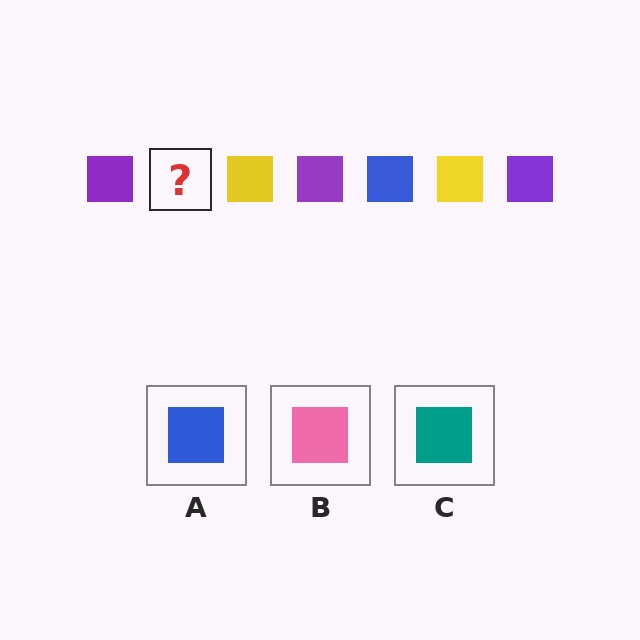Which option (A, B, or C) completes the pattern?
A.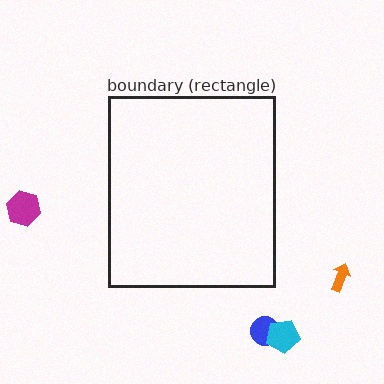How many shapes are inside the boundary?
0 inside, 4 outside.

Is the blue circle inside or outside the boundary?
Outside.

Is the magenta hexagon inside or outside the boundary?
Outside.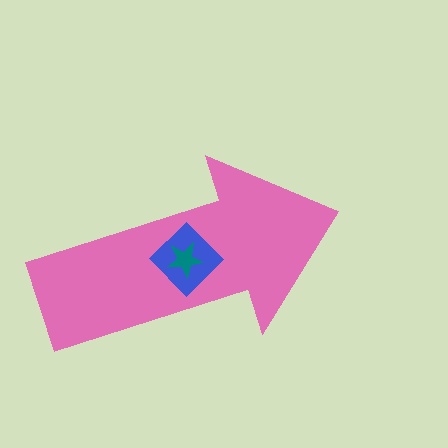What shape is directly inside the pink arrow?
The blue diamond.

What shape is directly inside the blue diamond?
The teal star.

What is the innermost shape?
The teal star.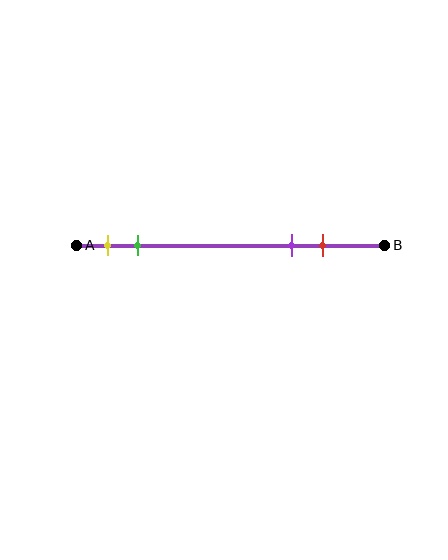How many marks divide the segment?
There are 4 marks dividing the segment.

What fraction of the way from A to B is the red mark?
The red mark is approximately 80% (0.8) of the way from A to B.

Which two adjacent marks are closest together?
The yellow and green marks are the closest adjacent pair.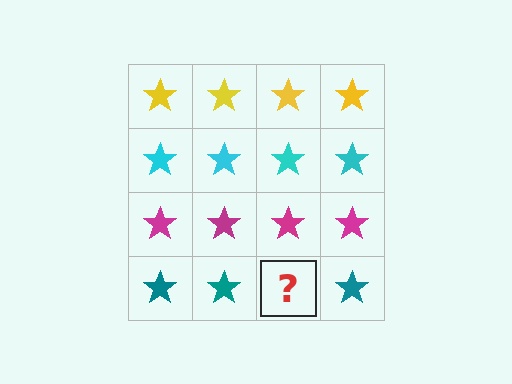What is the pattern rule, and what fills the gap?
The rule is that each row has a consistent color. The gap should be filled with a teal star.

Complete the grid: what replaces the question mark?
The question mark should be replaced with a teal star.